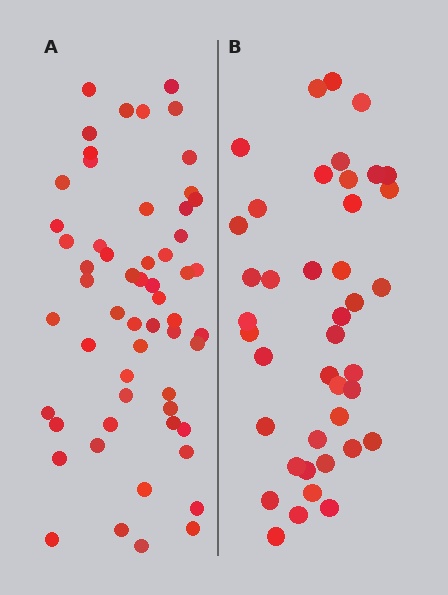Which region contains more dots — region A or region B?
Region A (the left region) has more dots.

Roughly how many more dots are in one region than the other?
Region A has approximately 15 more dots than region B.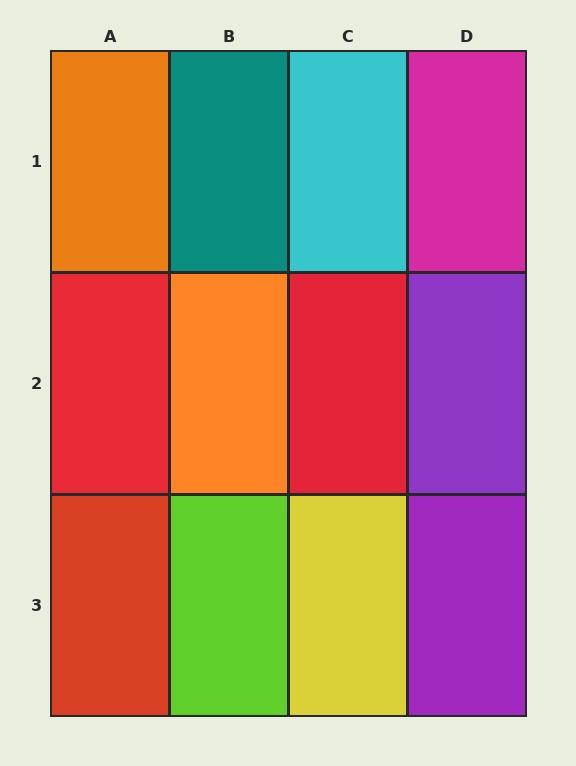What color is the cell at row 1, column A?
Orange.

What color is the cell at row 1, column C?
Cyan.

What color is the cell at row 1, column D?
Magenta.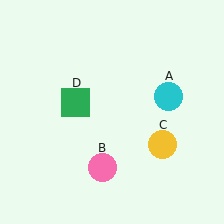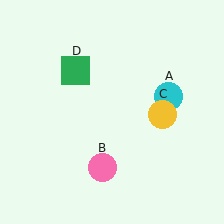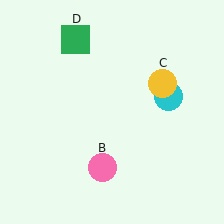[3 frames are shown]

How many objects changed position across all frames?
2 objects changed position: yellow circle (object C), green square (object D).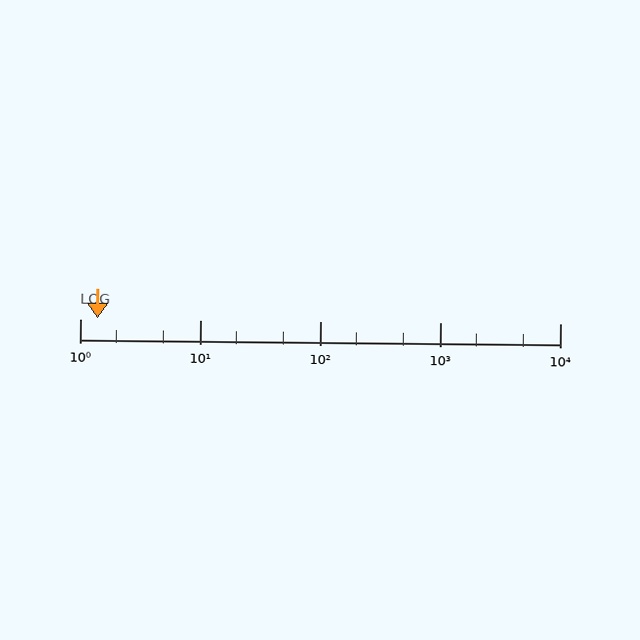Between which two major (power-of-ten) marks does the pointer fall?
The pointer is between 1 and 10.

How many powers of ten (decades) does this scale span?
The scale spans 4 decades, from 1 to 10000.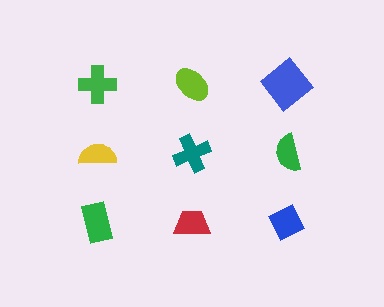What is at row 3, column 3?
A blue diamond.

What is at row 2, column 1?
A yellow semicircle.